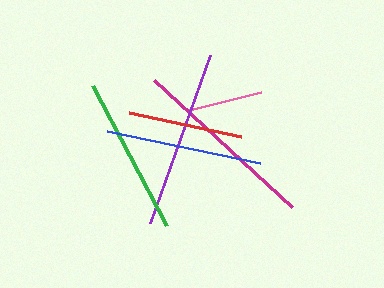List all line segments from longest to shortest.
From longest to shortest: magenta, purple, green, blue, red, pink.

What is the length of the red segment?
The red segment is approximately 114 pixels long.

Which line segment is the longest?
The magenta line is the longest at approximately 187 pixels.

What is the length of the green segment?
The green segment is approximately 158 pixels long.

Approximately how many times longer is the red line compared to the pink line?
The red line is approximately 1.5 times the length of the pink line.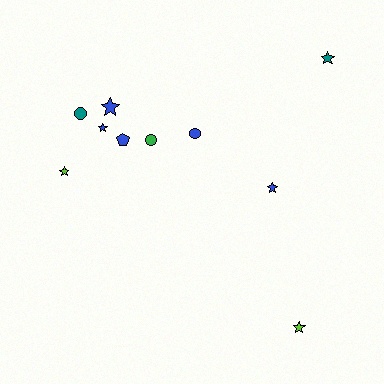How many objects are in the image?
There are 10 objects.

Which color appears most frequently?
Blue, with 5 objects.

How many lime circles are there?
There are no lime circles.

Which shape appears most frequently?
Star, with 6 objects.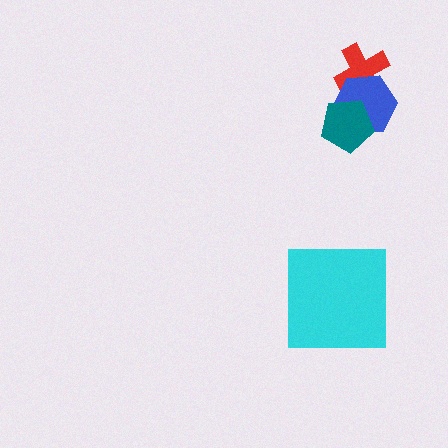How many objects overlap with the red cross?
1 object overlaps with the red cross.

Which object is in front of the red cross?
The blue hexagon is in front of the red cross.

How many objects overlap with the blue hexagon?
2 objects overlap with the blue hexagon.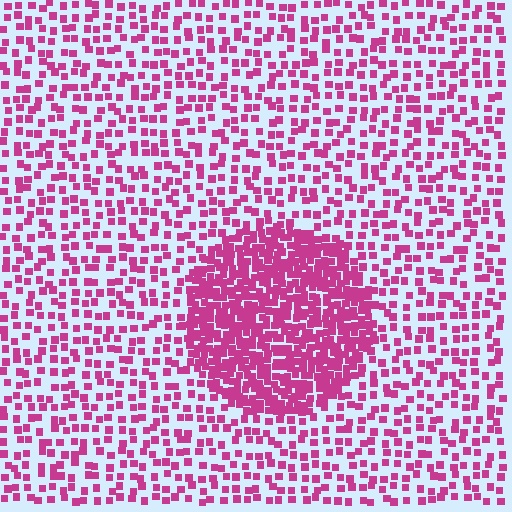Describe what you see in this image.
The image contains small magenta elements arranged at two different densities. A circle-shaped region is visible where the elements are more densely packed than the surrounding area.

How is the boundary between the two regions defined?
The boundary is defined by a change in element density (approximately 2.6x ratio). All elements are the same color, size, and shape.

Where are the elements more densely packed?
The elements are more densely packed inside the circle boundary.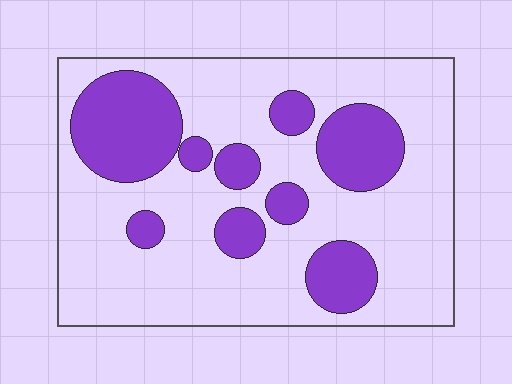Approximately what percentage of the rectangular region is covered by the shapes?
Approximately 30%.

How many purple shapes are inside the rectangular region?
9.